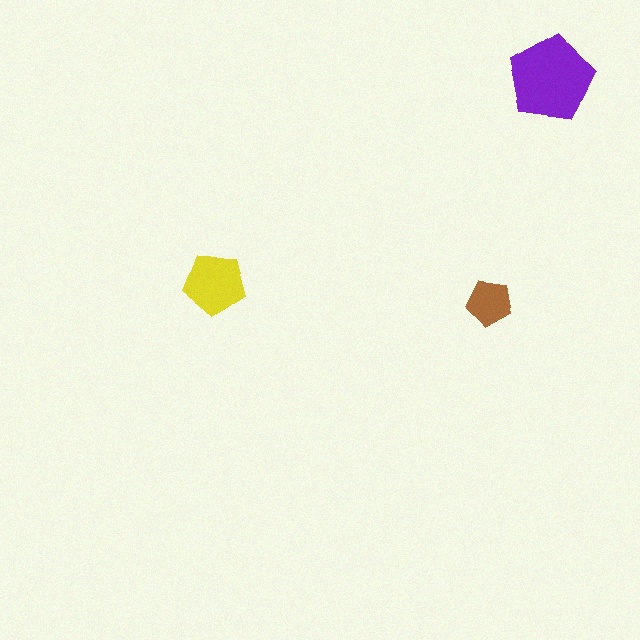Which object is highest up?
The purple pentagon is topmost.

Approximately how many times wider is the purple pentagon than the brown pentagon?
About 2 times wider.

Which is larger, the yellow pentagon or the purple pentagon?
The purple one.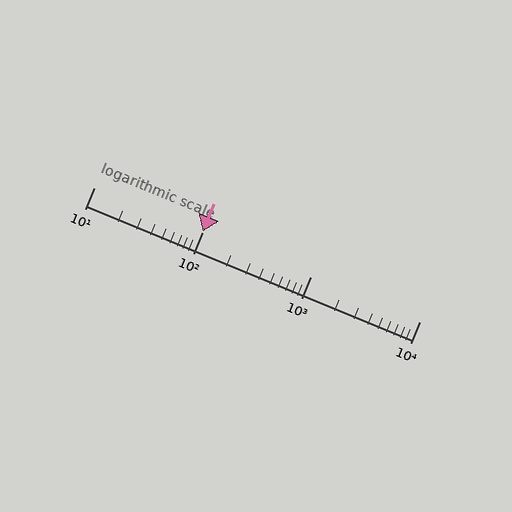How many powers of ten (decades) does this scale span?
The scale spans 3 decades, from 10 to 10000.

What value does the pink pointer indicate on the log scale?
The pointer indicates approximately 100.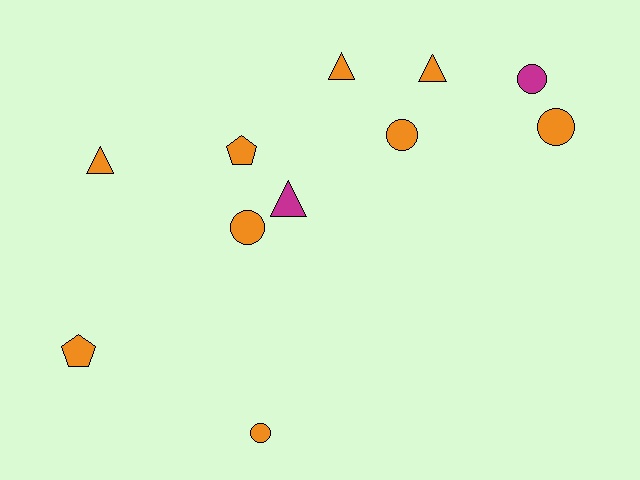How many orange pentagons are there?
There are 2 orange pentagons.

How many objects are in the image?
There are 11 objects.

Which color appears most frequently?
Orange, with 9 objects.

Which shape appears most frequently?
Circle, with 5 objects.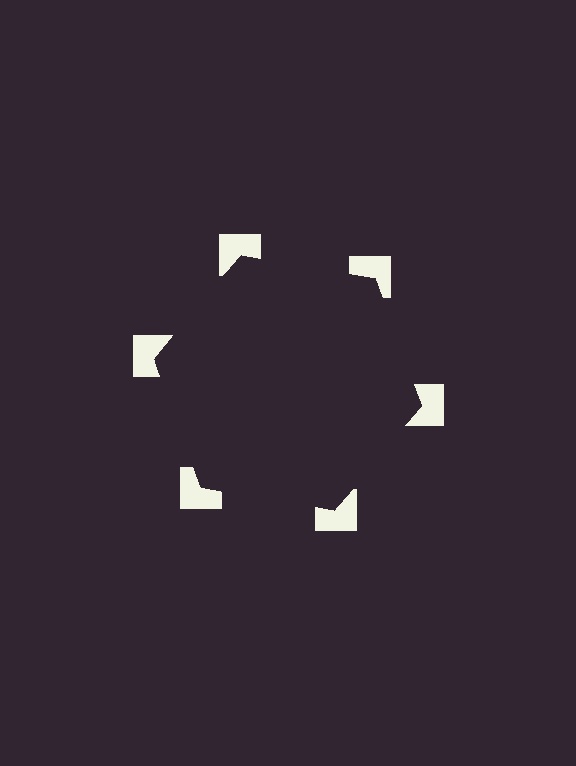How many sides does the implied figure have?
6 sides.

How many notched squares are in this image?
There are 6 — one at each vertex of the illusory hexagon.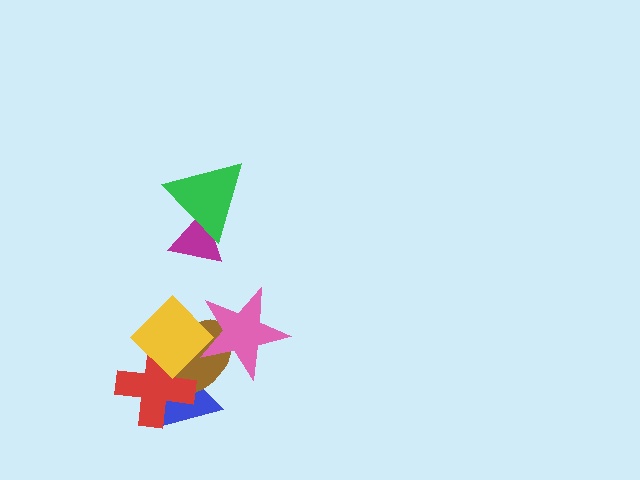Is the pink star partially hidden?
Yes, it is partially covered by another shape.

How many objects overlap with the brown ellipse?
4 objects overlap with the brown ellipse.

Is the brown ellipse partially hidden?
Yes, it is partially covered by another shape.